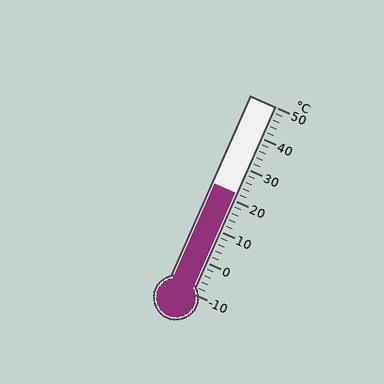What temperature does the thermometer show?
The thermometer shows approximately 22°C.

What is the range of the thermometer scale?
The thermometer scale ranges from -10°C to 50°C.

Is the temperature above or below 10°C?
The temperature is above 10°C.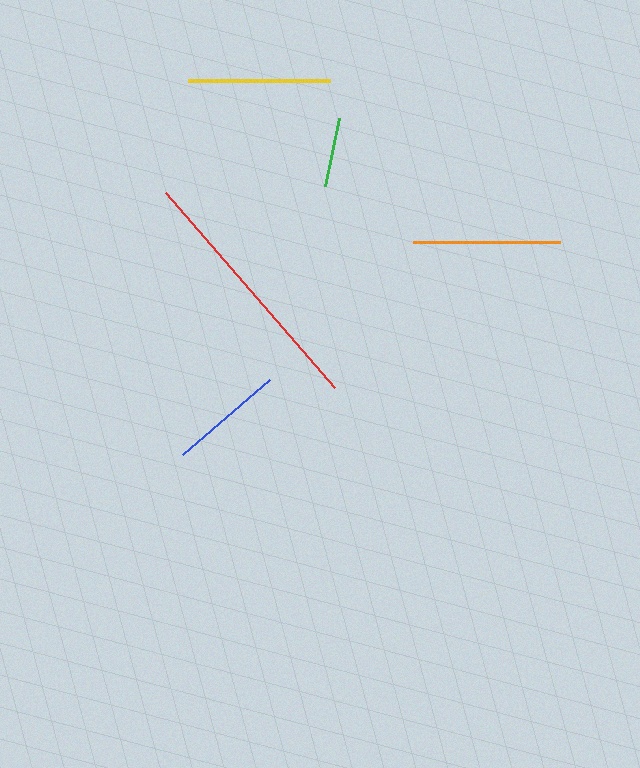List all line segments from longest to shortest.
From longest to shortest: red, orange, yellow, blue, green.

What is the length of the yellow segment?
The yellow segment is approximately 142 pixels long.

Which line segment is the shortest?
The green line is the shortest at approximately 69 pixels.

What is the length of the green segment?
The green segment is approximately 69 pixels long.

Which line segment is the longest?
The red line is the longest at approximately 258 pixels.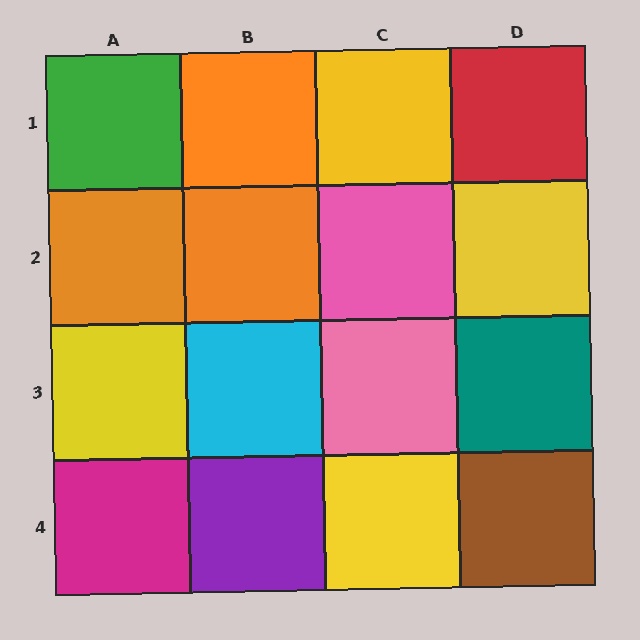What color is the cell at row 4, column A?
Magenta.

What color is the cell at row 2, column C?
Pink.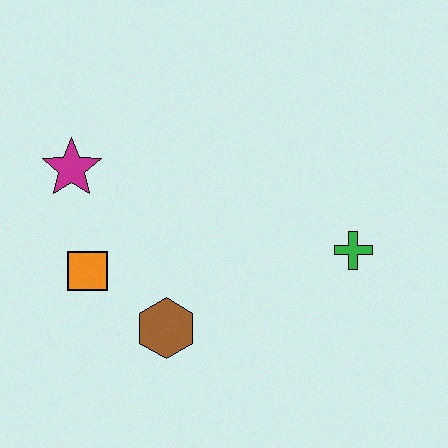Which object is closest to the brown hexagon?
The orange square is closest to the brown hexagon.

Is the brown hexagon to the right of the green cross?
No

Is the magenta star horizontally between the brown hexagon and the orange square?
No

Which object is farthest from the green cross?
The magenta star is farthest from the green cross.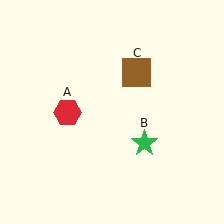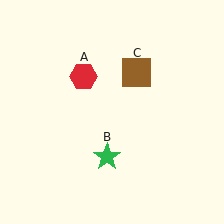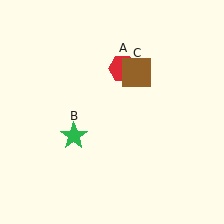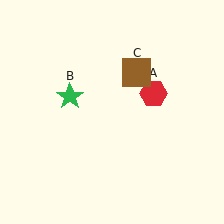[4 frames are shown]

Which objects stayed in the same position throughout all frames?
Brown square (object C) remained stationary.